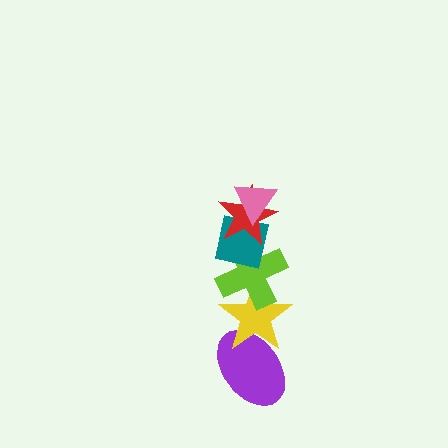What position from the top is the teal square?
The teal square is 3rd from the top.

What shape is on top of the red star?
The pink triangle is on top of the red star.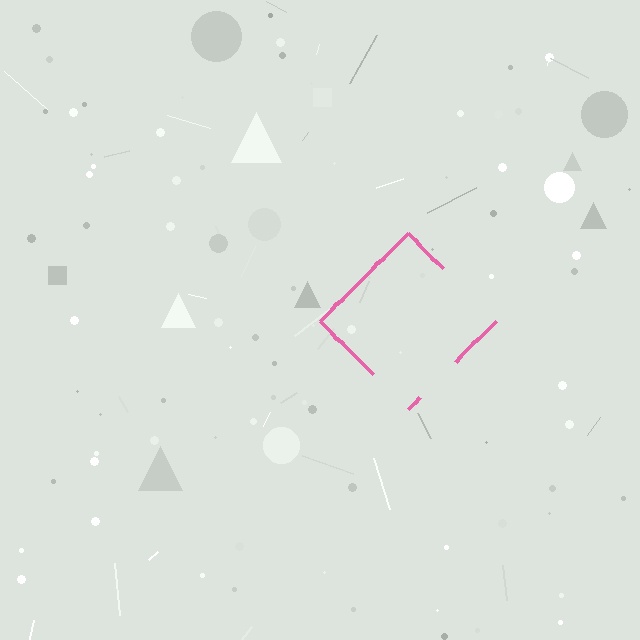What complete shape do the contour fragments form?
The contour fragments form a diamond.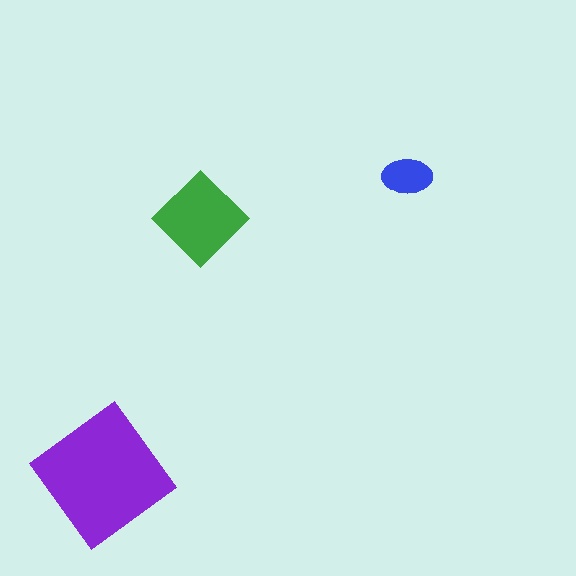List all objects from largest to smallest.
The purple diamond, the green diamond, the blue ellipse.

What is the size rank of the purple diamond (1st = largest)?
1st.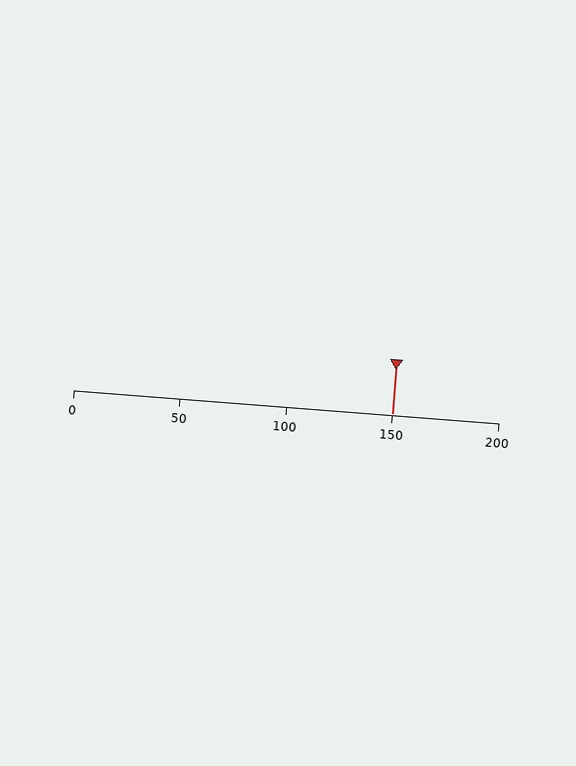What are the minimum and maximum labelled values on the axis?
The axis runs from 0 to 200.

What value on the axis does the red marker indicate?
The marker indicates approximately 150.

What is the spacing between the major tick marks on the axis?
The major ticks are spaced 50 apart.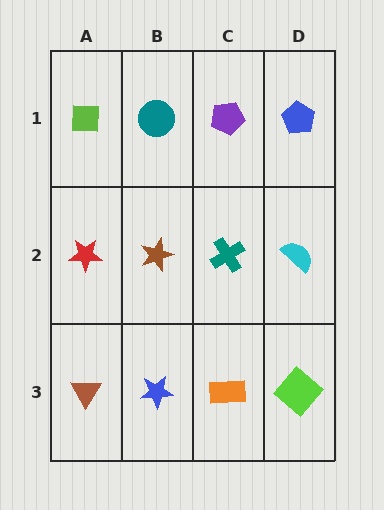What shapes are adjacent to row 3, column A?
A red star (row 2, column A), a blue star (row 3, column B).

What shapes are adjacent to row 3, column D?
A cyan semicircle (row 2, column D), an orange rectangle (row 3, column C).